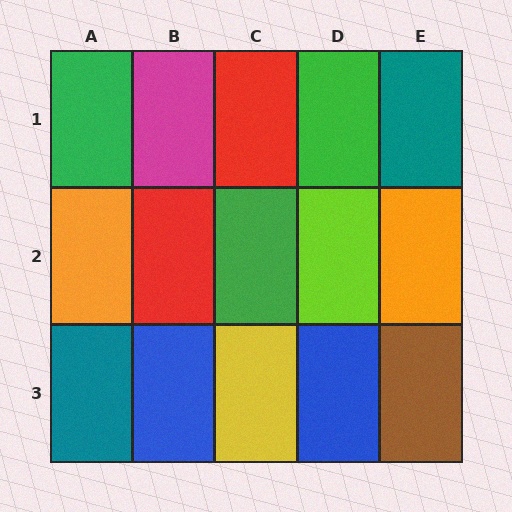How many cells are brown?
1 cell is brown.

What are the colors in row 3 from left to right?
Teal, blue, yellow, blue, brown.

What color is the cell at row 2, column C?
Green.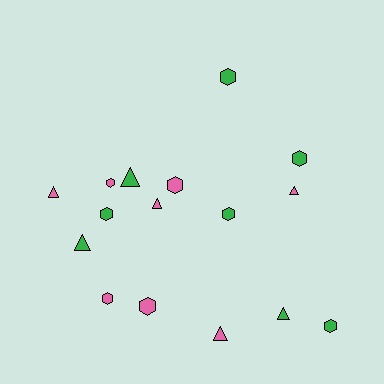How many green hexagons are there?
There are 5 green hexagons.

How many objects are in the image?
There are 16 objects.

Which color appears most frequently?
Pink, with 8 objects.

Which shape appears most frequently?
Hexagon, with 9 objects.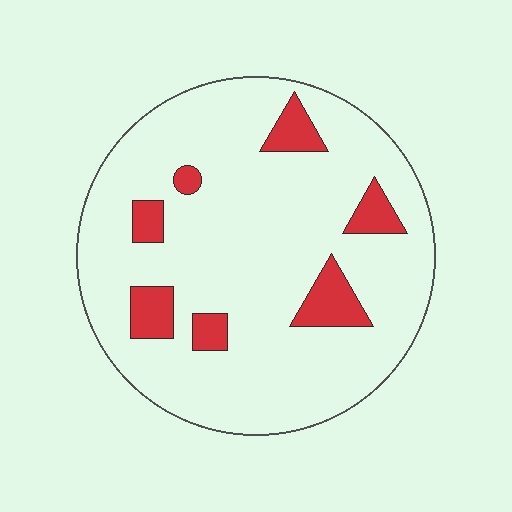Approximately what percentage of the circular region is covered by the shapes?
Approximately 15%.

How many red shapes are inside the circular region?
7.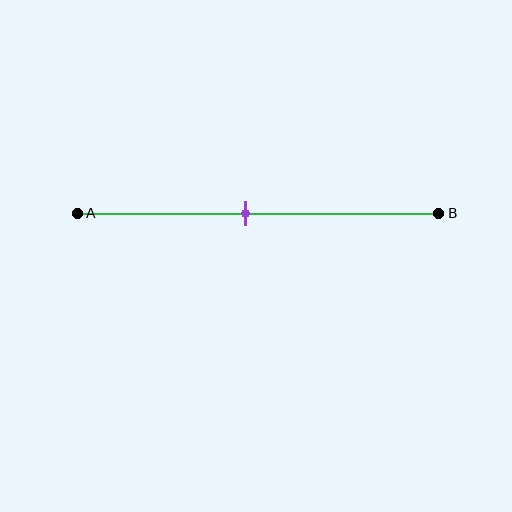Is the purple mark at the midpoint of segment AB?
No, the mark is at about 45% from A, not at the 50% midpoint.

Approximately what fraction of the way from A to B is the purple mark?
The purple mark is approximately 45% of the way from A to B.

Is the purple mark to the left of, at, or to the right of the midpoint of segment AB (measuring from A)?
The purple mark is to the left of the midpoint of segment AB.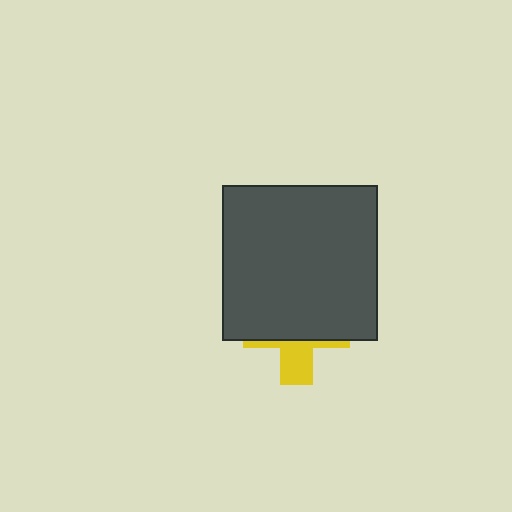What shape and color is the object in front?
The object in front is a dark gray square.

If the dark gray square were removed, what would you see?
You would see the complete yellow cross.